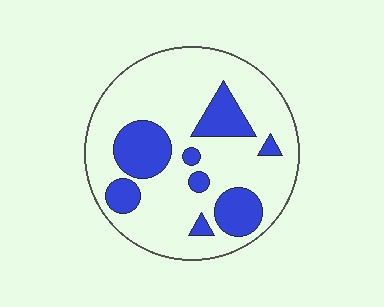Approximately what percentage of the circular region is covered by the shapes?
Approximately 25%.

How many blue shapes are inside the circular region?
8.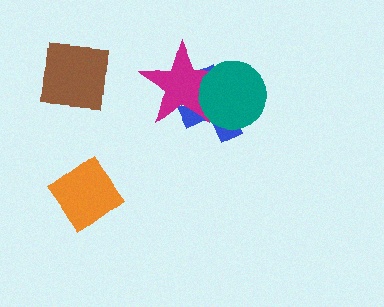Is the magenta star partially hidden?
Yes, it is partially covered by another shape.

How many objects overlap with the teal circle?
2 objects overlap with the teal circle.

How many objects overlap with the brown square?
0 objects overlap with the brown square.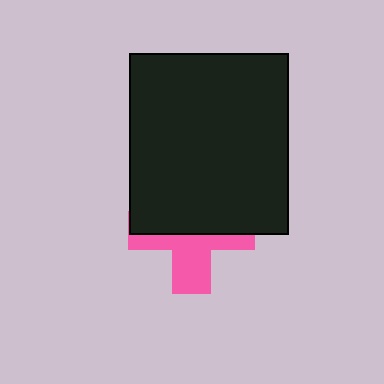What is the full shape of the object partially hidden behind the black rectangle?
The partially hidden object is a pink cross.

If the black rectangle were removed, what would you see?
You would see the complete pink cross.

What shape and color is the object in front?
The object in front is a black rectangle.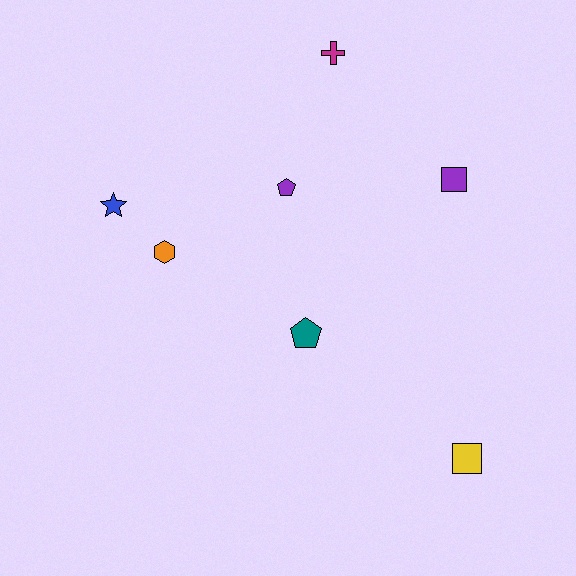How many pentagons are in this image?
There are 2 pentagons.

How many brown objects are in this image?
There are no brown objects.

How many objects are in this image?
There are 7 objects.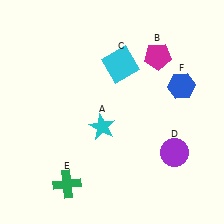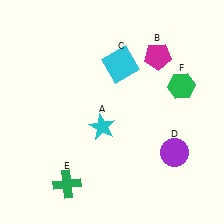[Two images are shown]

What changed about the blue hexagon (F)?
In Image 1, F is blue. In Image 2, it changed to green.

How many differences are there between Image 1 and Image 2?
There is 1 difference between the two images.